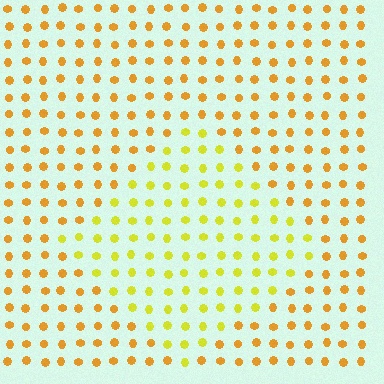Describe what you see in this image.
The image is filled with small orange elements in a uniform arrangement. A diamond-shaped region is visible where the elements are tinted to a slightly different hue, forming a subtle color boundary.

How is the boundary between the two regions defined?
The boundary is defined purely by a slight shift in hue (about 29 degrees). Spacing, size, and orientation are identical on both sides.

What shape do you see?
I see a diamond.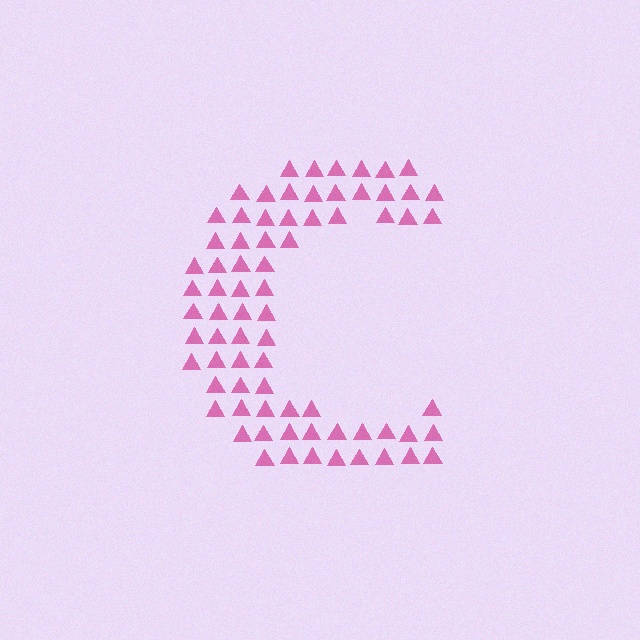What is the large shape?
The large shape is the letter C.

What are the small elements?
The small elements are triangles.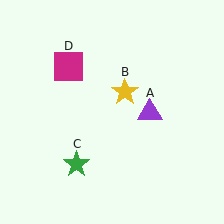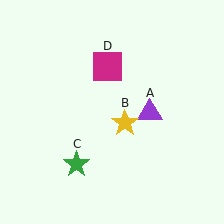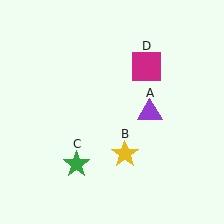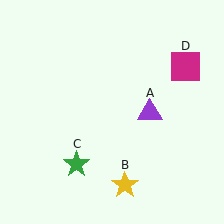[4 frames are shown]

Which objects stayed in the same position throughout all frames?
Purple triangle (object A) and green star (object C) remained stationary.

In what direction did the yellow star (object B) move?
The yellow star (object B) moved down.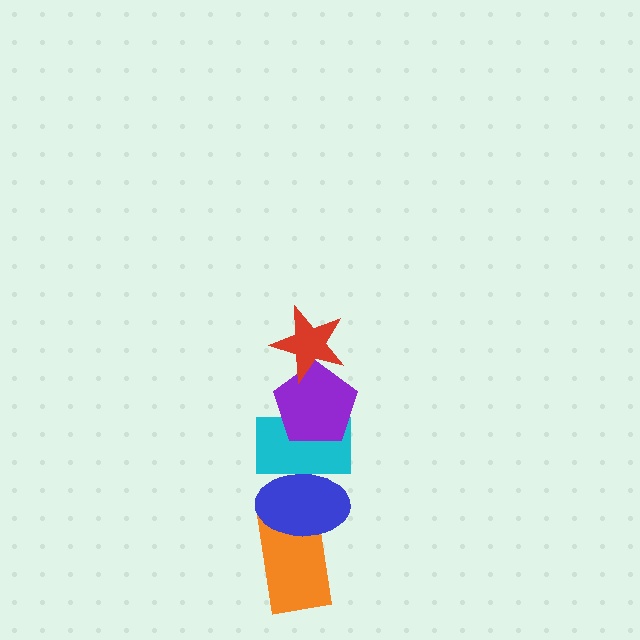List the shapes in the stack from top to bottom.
From top to bottom: the red star, the purple pentagon, the cyan rectangle, the blue ellipse, the orange rectangle.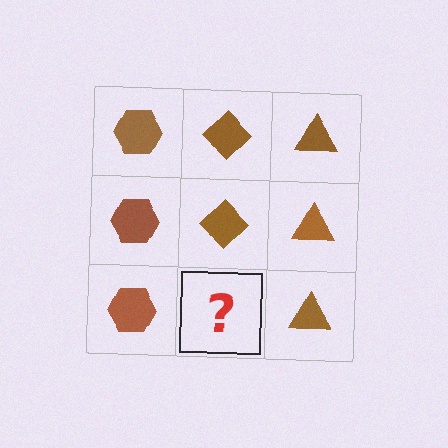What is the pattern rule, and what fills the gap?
The rule is that each column has a consistent shape. The gap should be filled with a brown diamond.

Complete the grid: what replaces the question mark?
The question mark should be replaced with a brown diamond.